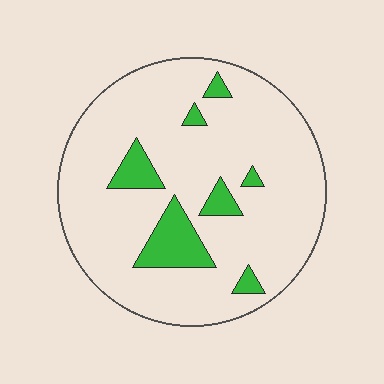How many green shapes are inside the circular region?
7.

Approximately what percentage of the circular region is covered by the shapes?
Approximately 15%.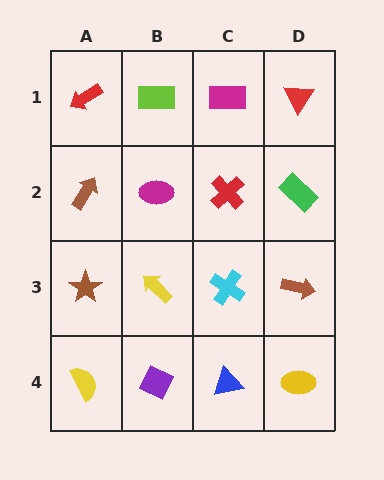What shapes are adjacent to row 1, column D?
A green rectangle (row 2, column D), a magenta rectangle (row 1, column C).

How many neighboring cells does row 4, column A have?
2.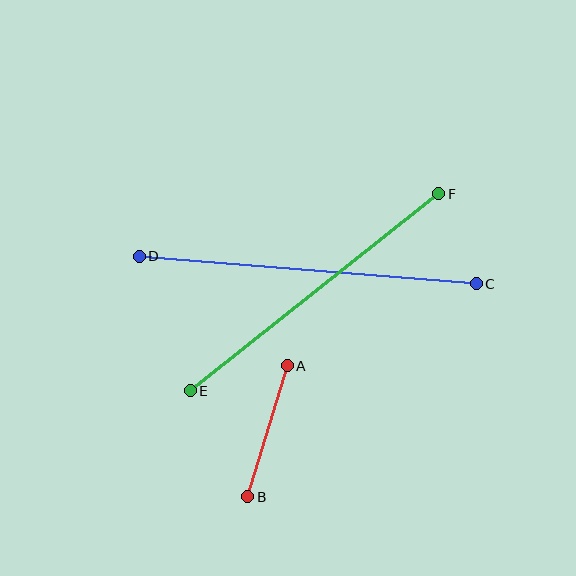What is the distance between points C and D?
The distance is approximately 338 pixels.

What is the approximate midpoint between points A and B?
The midpoint is at approximately (267, 431) pixels.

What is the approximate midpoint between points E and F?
The midpoint is at approximately (314, 292) pixels.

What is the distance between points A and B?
The distance is approximately 137 pixels.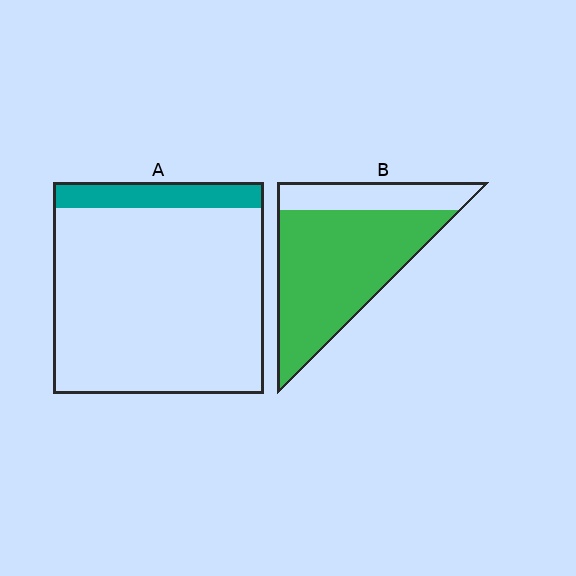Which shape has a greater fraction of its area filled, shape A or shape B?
Shape B.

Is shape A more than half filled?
No.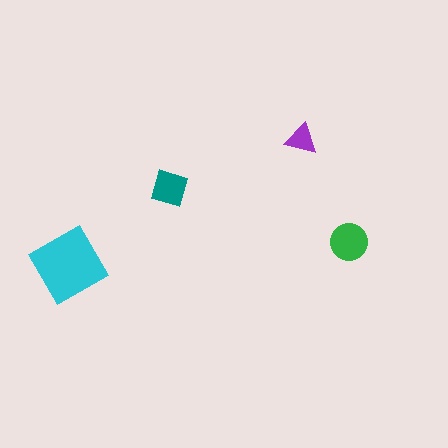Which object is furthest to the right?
The green circle is rightmost.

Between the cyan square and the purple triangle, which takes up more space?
The cyan square.